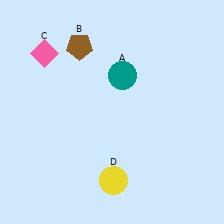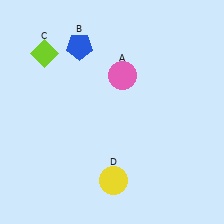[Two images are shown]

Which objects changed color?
A changed from teal to pink. B changed from brown to blue. C changed from pink to lime.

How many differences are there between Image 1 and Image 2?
There are 3 differences between the two images.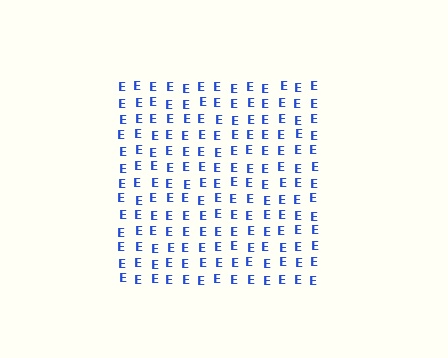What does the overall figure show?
The overall figure shows a square.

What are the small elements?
The small elements are letter E's.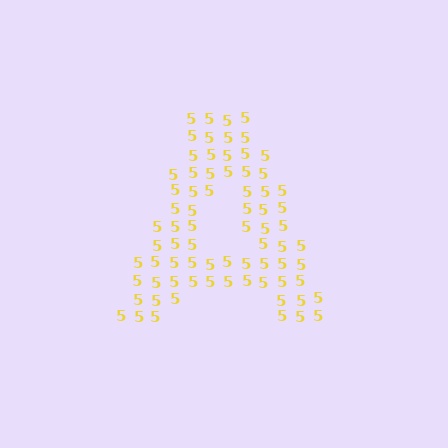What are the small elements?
The small elements are digit 5's.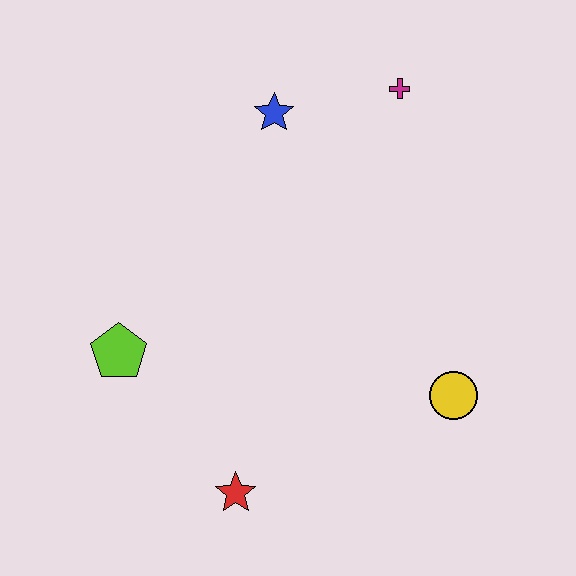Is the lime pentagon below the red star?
No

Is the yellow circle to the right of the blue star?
Yes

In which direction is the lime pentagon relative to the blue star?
The lime pentagon is below the blue star.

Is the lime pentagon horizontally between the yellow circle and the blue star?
No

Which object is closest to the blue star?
The magenta cross is closest to the blue star.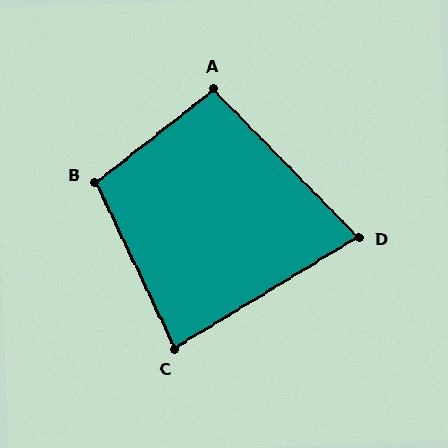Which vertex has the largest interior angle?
B, at approximately 103 degrees.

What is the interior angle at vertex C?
Approximately 84 degrees (acute).